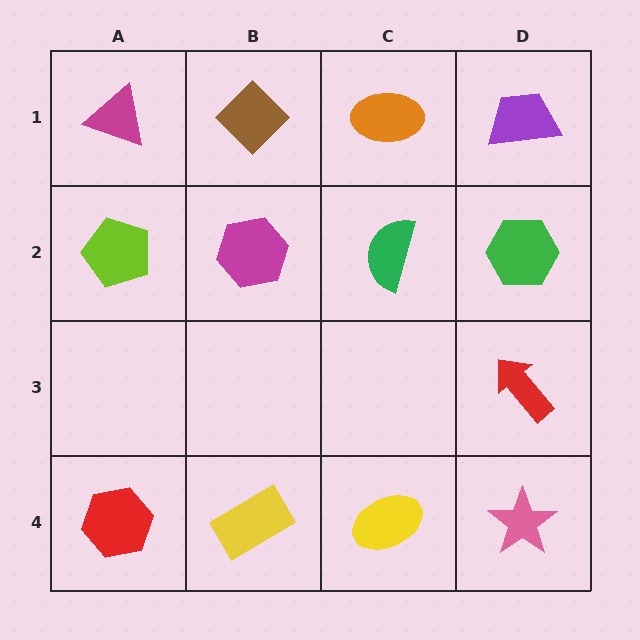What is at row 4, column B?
A yellow rectangle.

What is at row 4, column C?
A yellow ellipse.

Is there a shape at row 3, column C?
No, that cell is empty.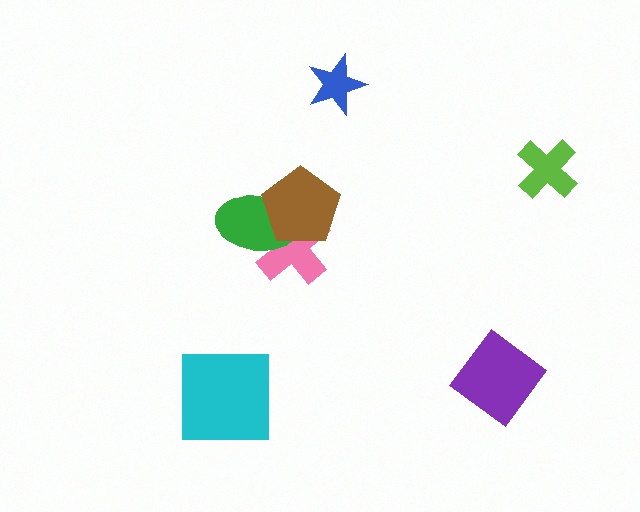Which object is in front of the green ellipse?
The brown pentagon is in front of the green ellipse.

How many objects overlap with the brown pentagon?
2 objects overlap with the brown pentagon.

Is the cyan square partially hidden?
No, no other shape covers it.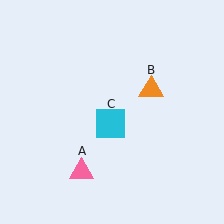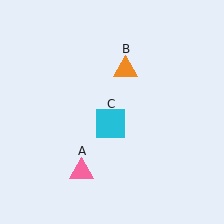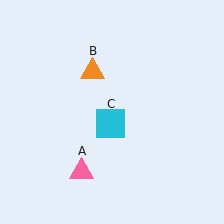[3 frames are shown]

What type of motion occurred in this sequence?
The orange triangle (object B) rotated counterclockwise around the center of the scene.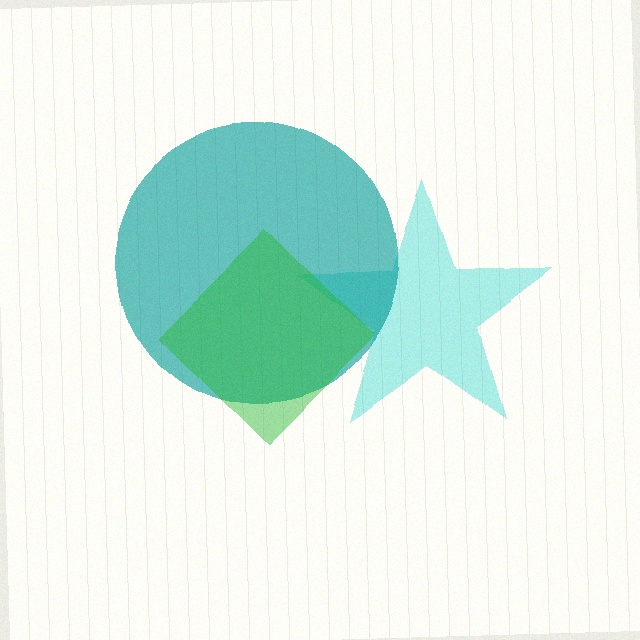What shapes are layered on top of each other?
The layered shapes are: a cyan star, a teal circle, a green diamond.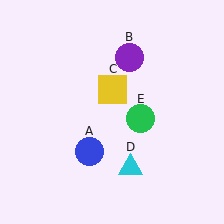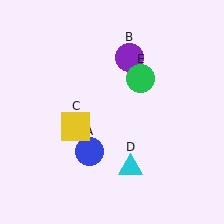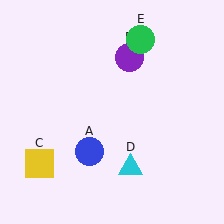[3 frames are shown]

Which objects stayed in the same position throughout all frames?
Blue circle (object A) and purple circle (object B) and cyan triangle (object D) remained stationary.